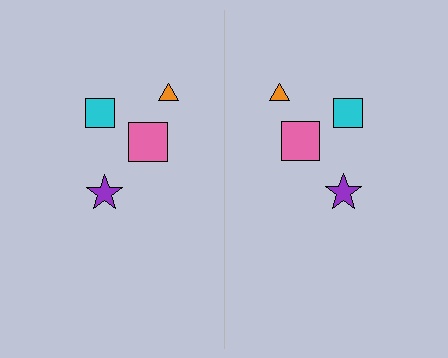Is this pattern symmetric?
Yes, this pattern has bilateral (reflection) symmetry.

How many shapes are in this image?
There are 8 shapes in this image.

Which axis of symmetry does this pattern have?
The pattern has a vertical axis of symmetry running through the center of the image.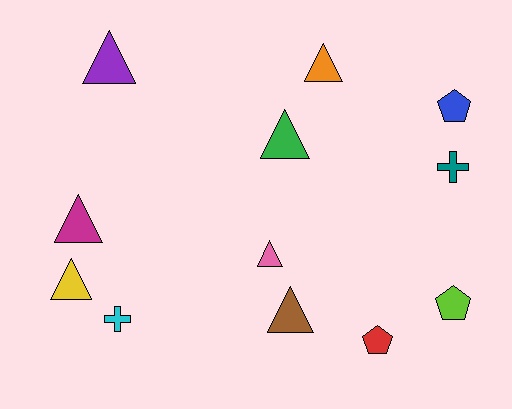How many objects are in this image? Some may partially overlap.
There are 12 objects.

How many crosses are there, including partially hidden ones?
There are 2 crosses.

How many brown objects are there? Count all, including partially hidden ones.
There is 1 brown object.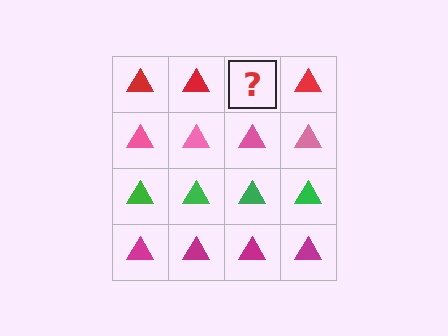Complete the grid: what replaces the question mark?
The question mark should be replaced with a red triangle.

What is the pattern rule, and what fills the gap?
The rule is that each row has a consistent color. The gap should be filled with a red triangle.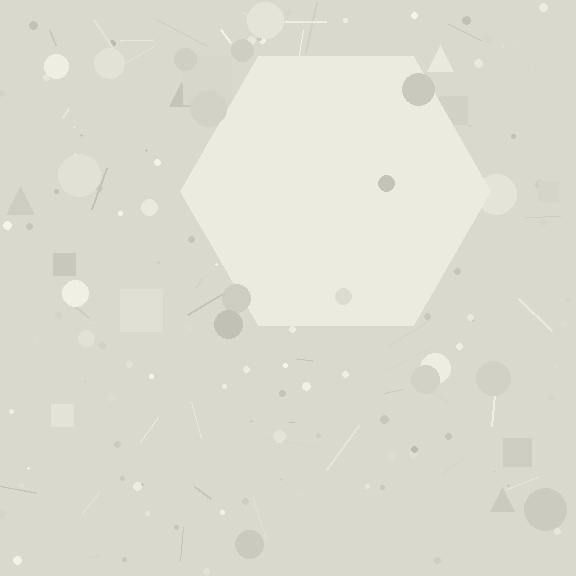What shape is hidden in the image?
A hexagon is hidden in the image.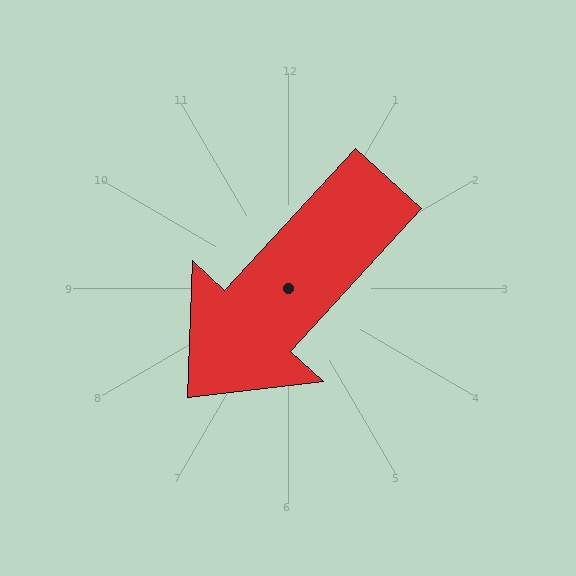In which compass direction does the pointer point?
Southwest.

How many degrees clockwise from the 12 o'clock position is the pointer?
Approximately 223 degrees.